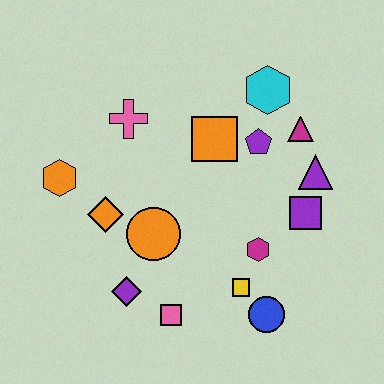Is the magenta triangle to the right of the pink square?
Yes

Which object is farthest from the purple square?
The orange hexagon is farthest from the purple square.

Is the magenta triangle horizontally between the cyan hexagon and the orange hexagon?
No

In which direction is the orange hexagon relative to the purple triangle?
The orange hexagon is to the left of the purple triangle.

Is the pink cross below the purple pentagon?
No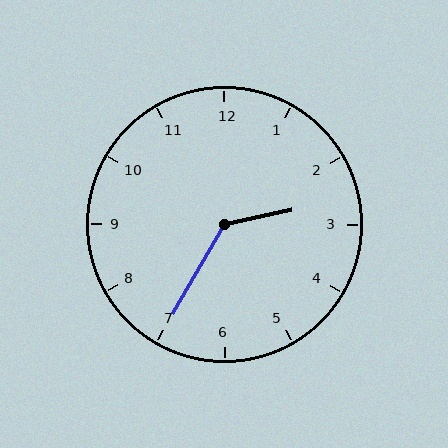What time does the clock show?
2:35.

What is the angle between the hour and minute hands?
Approximately 132 degrees.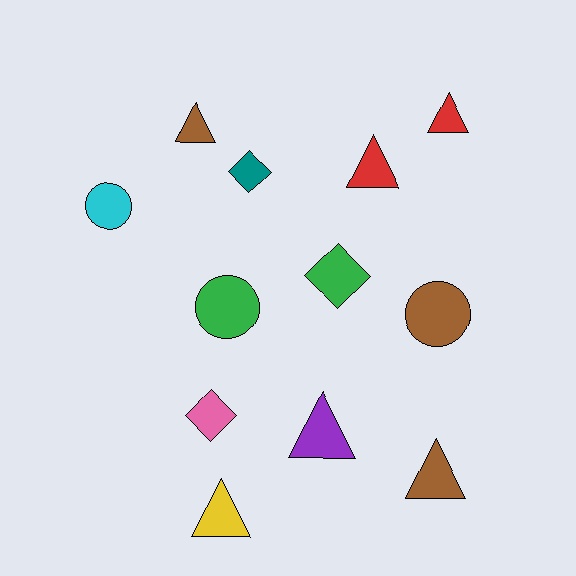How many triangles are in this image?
There are 6 triangles.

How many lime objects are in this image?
There are no lime objects.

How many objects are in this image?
There are 12 objects.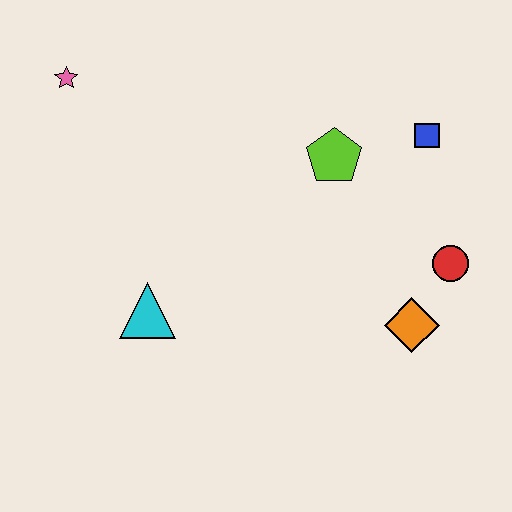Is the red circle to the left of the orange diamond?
No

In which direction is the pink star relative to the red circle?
The pink star is to the left of the red circle.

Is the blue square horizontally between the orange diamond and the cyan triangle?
No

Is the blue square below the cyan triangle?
No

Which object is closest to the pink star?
The cyan triangle is closest to the pink star.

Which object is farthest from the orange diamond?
The pink star is farthest from the orange diamond.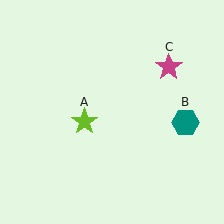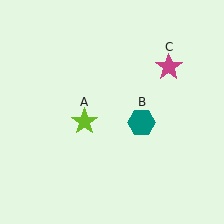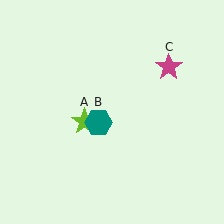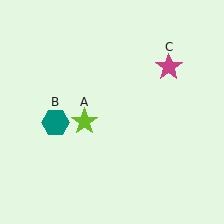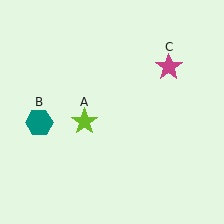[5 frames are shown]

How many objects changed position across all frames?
1 object changed position: teal hexagon (object B).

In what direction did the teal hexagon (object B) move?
The teal hexagon (object B) moved left.